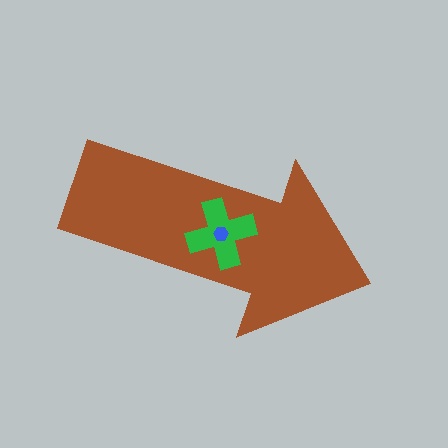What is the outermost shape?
The brown arrow.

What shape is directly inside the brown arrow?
The green cross.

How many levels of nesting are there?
3.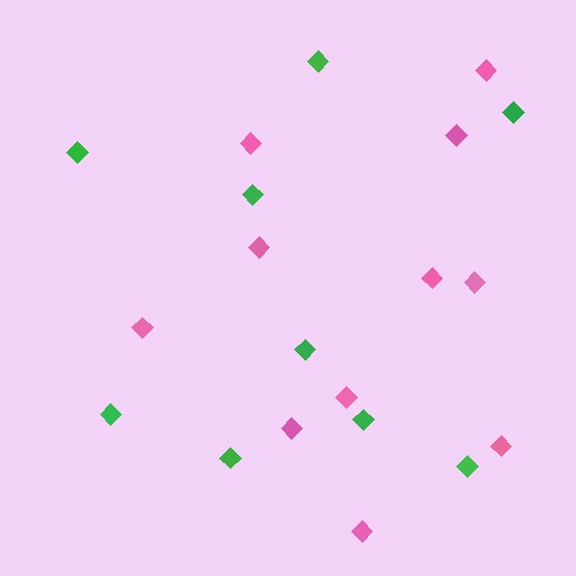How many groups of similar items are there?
There are 2 groups: one group of pink diamonds (11) and one group of green diamonds (9).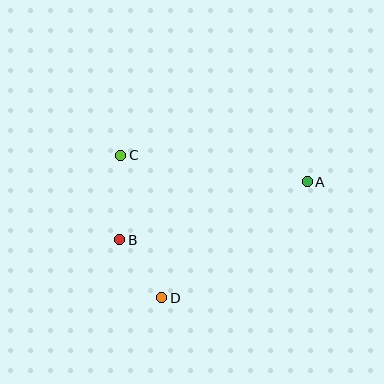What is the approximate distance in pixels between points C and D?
The distance between C and D is approximately 148 pixels.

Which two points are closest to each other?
Points B and D are closest to each other.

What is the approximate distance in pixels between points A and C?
The distance between A and C is approximately 188 pixels.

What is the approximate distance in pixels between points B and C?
The distance between B and C is approximately 84 pixels.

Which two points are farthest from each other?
Points A and B are farthest from each other.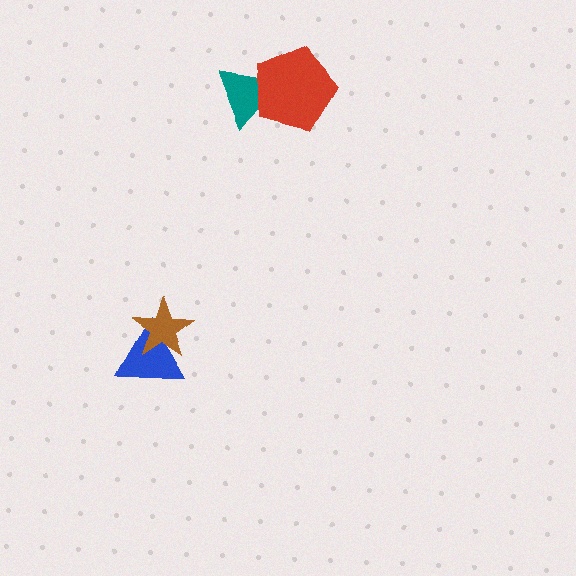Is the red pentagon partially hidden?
No, no other shape covers it.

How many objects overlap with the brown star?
1 object overlaps with the brown star.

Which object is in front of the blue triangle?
The brown star is in front of the blue triangle.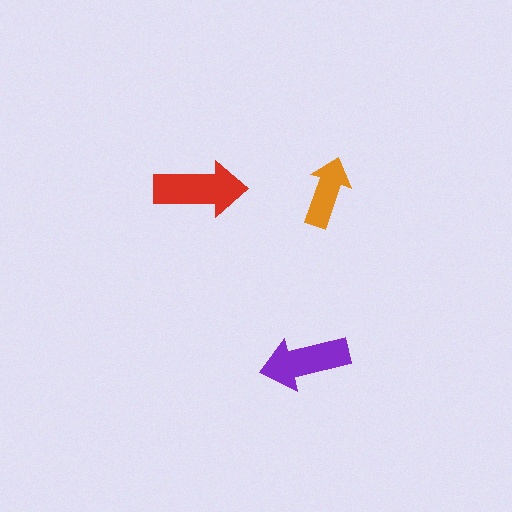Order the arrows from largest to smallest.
the red one, the purple one, the orange one.